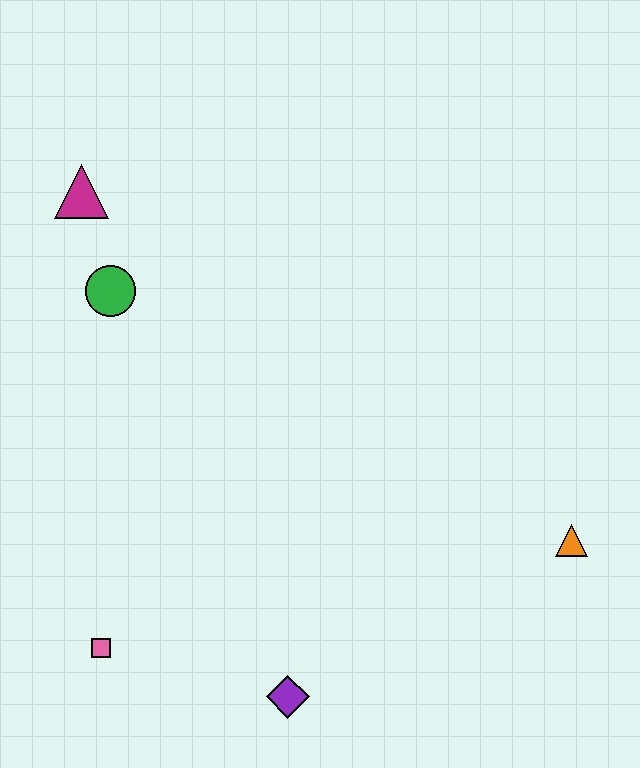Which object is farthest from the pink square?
The orange triangle is farthest from the pink square.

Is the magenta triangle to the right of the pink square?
No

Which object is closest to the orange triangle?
The purple diamond is closest to the orange triangle.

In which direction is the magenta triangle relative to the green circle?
The magenta triangle is above the green circle.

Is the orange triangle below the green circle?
Yes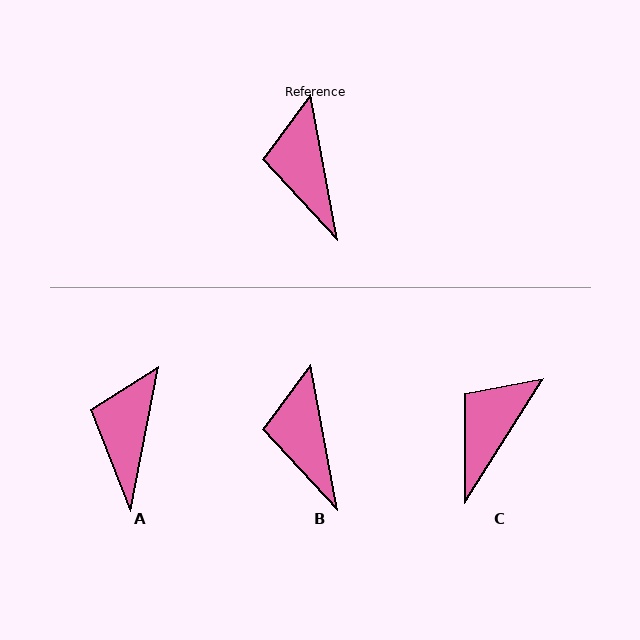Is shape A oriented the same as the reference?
No, it is off by about 22 degrees.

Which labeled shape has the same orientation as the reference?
B.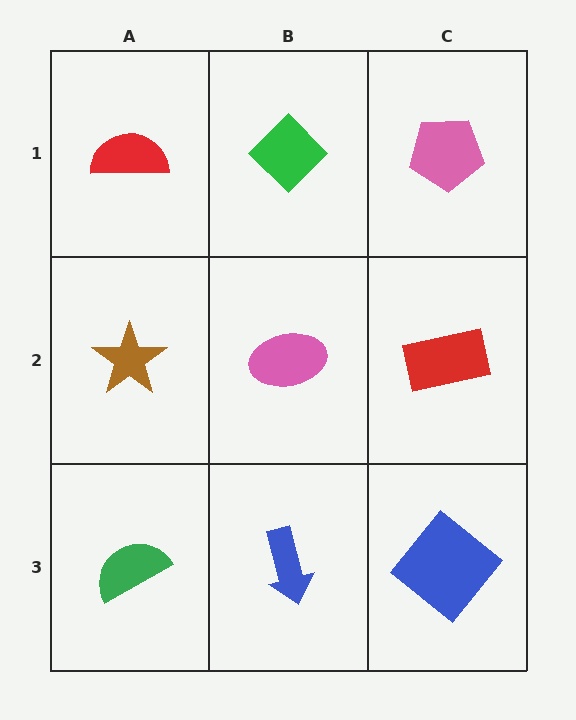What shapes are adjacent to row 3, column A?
A brown star (row 2, column A), a blue arrow (row 3, column B).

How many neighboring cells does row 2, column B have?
4.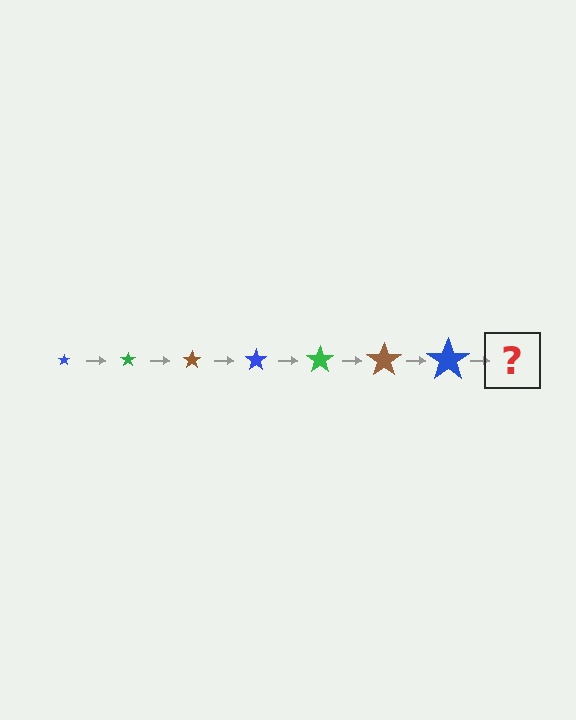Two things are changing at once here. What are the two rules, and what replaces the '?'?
The two rules are that the star grows larger each step and the color cycles through blue, green, and brown. The '?' should be a green star, larger than the previous one.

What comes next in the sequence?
The next element should be a green star, larger than the previous one.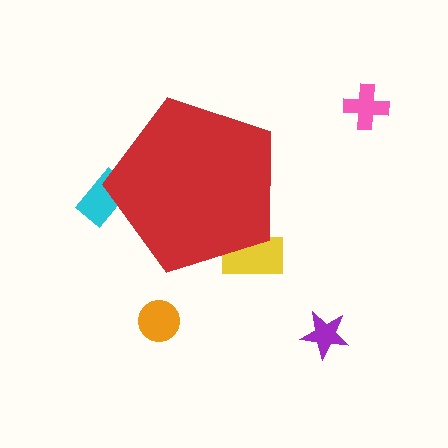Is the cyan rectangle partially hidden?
Yes, the cyan rectangle is partially hidden behind the red pentagon.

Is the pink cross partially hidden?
No, the pink cross is fully visible.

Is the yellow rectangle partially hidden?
Yes, the yellow rectangle is partially hidden behind the red pentagon.